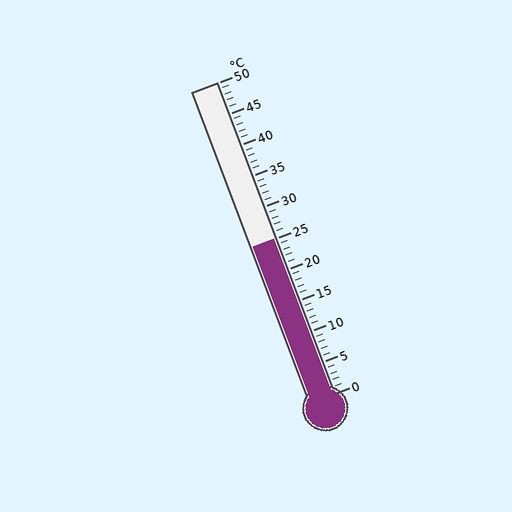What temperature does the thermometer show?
The thermometer shows approximately 25°C.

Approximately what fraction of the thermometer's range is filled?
The thermometer is filled to approximately 50% of its range.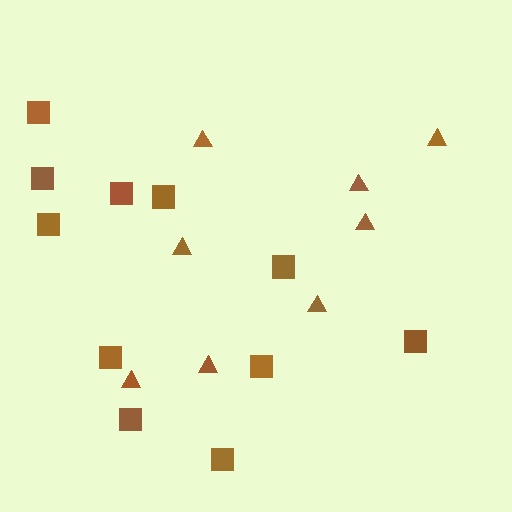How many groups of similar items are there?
There are 2 groups: one group of squares (11) and one group of triangles (8).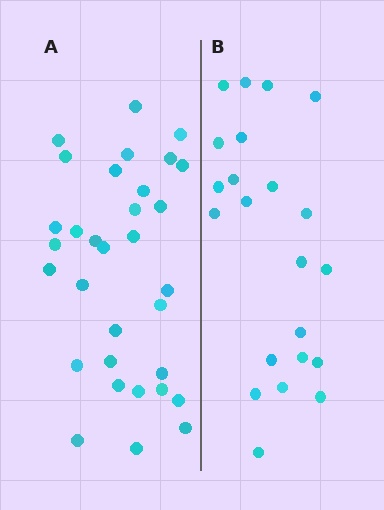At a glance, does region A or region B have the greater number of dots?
Region A (the left region) has more dots.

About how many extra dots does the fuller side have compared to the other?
Region A has roughly 10 or so more dots than region B.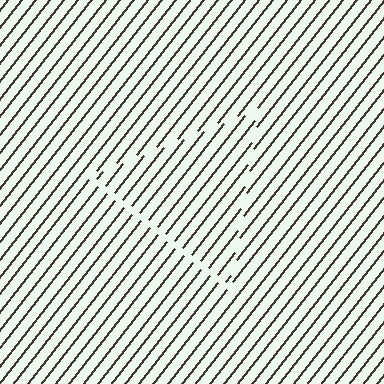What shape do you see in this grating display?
An illusory triangle. The interior of the shape contains the same grating, shifted by half a period — the contour is defined by the phase discontinuity where line-ends from the inner and outer gratings abut.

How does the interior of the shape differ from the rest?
The interior of the shape contains the same grating, shifted by half a period — the contour is defined by the phase discontinuity where line-ends from the inner and outer gratings abut.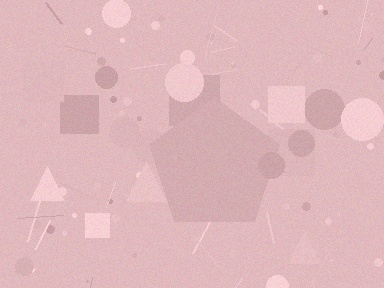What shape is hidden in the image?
A pentagon is hidden in the image.